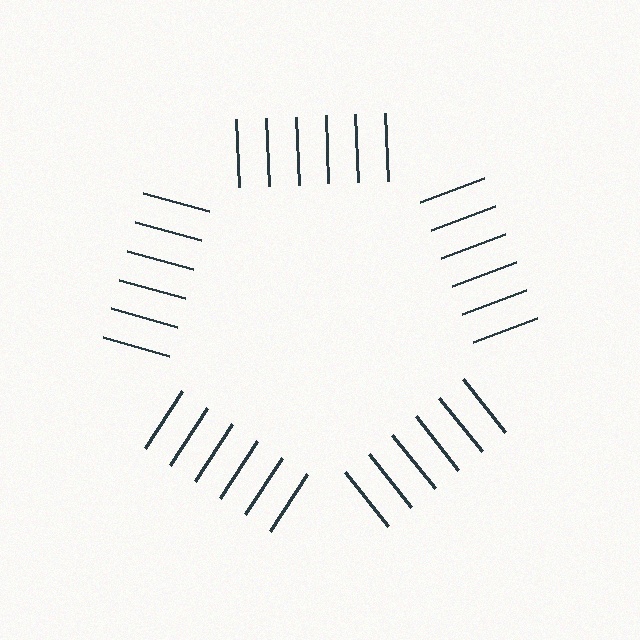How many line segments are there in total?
30 — 6 along each of the 5 edges.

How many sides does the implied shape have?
5 sides — the line-ends trace a pentagon.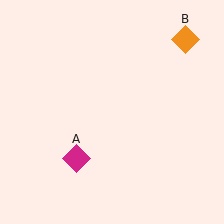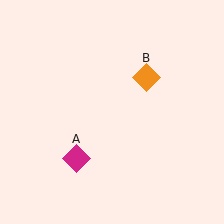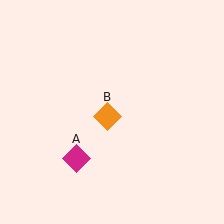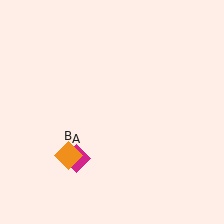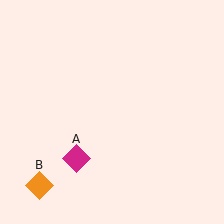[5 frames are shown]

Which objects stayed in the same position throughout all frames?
Magenta diamond (object A) remained stationary.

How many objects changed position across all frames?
1 object changed position: orange diamond (object B).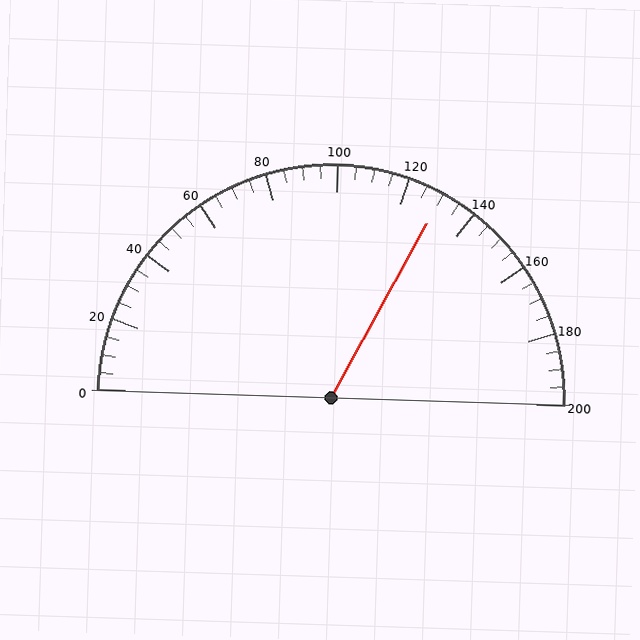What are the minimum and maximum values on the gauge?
The gauge ranges from 0 to 200.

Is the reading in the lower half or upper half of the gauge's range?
The reading is in the upper half of the range (0 to 200).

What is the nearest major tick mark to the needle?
The nearest major tick mark is 120.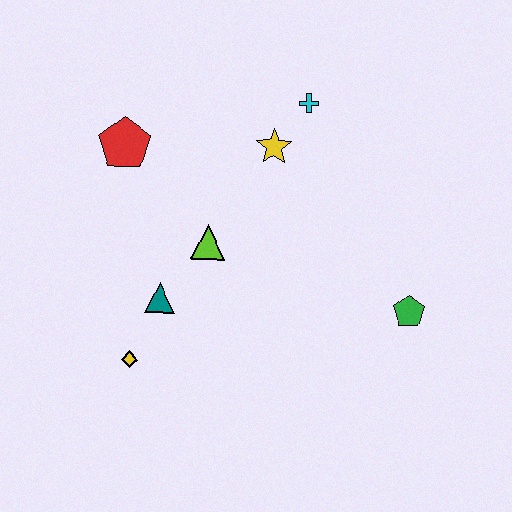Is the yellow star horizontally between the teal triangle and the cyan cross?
Yes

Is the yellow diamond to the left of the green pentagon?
Yes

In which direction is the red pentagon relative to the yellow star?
The red pentagon is to the left of the yellow star.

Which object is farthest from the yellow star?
The yellow diamond is farthest from the yellow star.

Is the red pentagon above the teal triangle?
Yes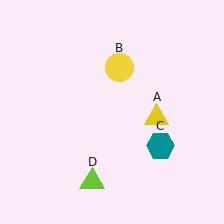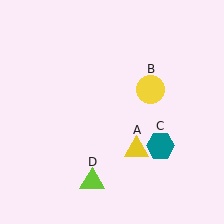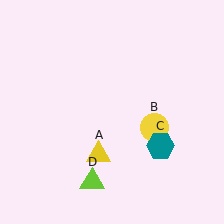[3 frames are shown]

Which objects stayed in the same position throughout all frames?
Teal hexagon (object C) and lime triangle (object D) remained stationary.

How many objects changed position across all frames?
2 objects changed position: yellow triangle (object A), yellow circle (object B).